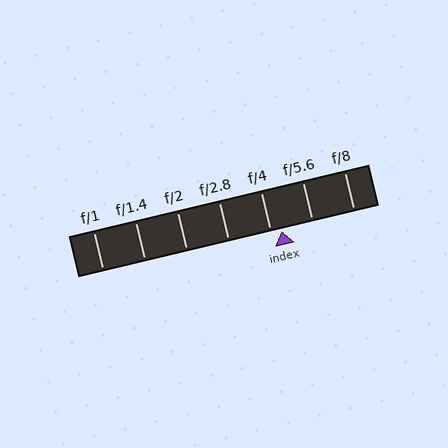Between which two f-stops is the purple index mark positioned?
The index mark is between f/4 and f/5.6.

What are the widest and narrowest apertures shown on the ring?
The widest aperture shown is f/1 and the narrowest is f/8.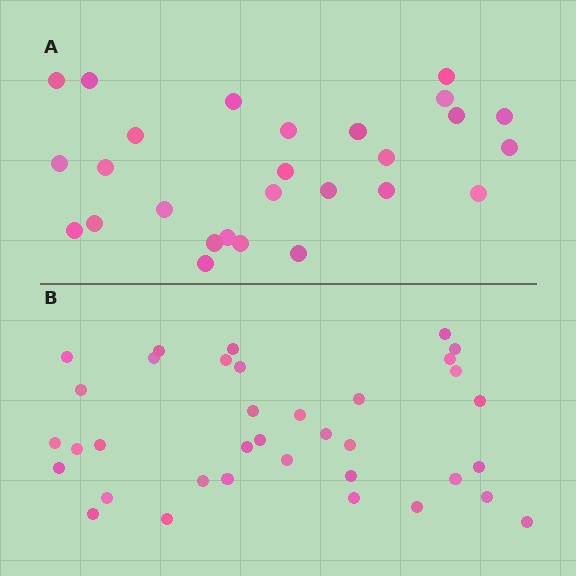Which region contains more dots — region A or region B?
Region B (the bottom region) has more dots.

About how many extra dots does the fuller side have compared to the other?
Region B has roughly 8 or so more dots than region A.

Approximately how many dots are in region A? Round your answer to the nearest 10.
About 30 dots. (The exact count is 27, which rounds to 30.)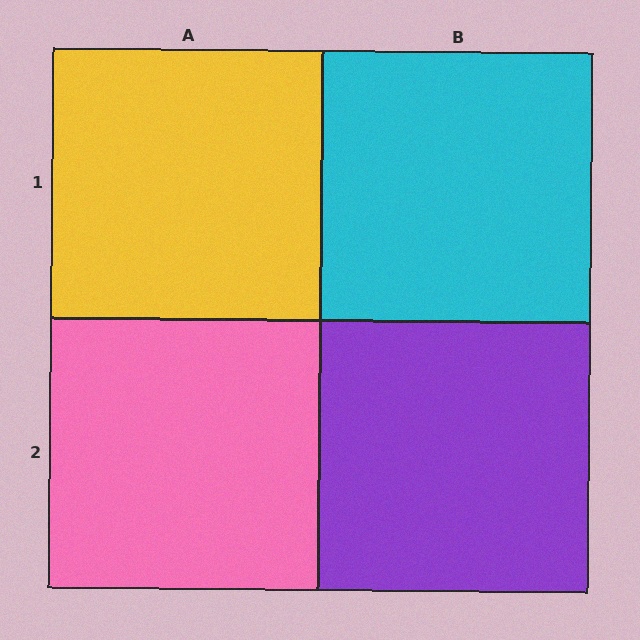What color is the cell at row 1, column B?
Cyan.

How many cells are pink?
1 cell is pink.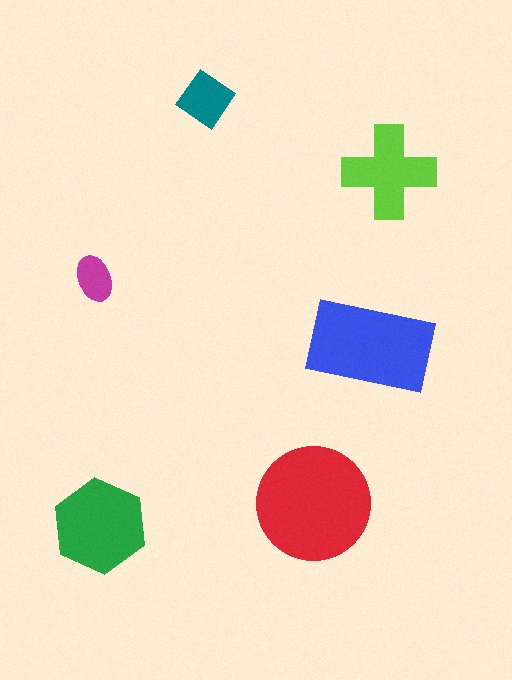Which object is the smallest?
The magenta ellipse.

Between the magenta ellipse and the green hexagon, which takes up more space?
The green hexagon.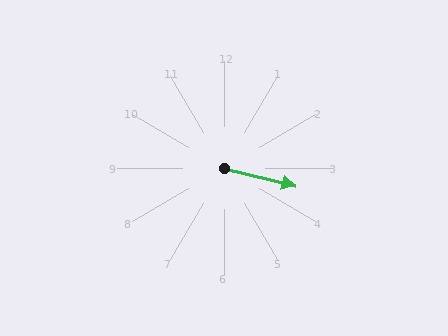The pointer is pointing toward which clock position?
Roughly 3 o'clock.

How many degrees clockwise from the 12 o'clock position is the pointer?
Approximately 104 degrees.